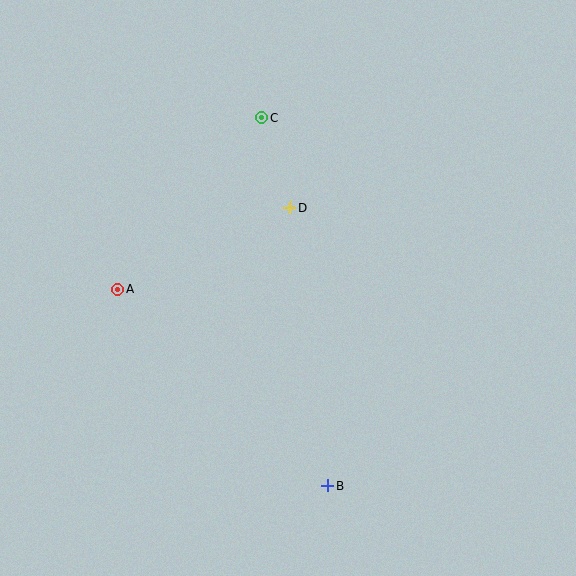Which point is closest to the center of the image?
Point D at (290, 208) is closest to the center.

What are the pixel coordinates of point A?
Point A is at (118, 289).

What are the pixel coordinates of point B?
Point B is at (327, 486).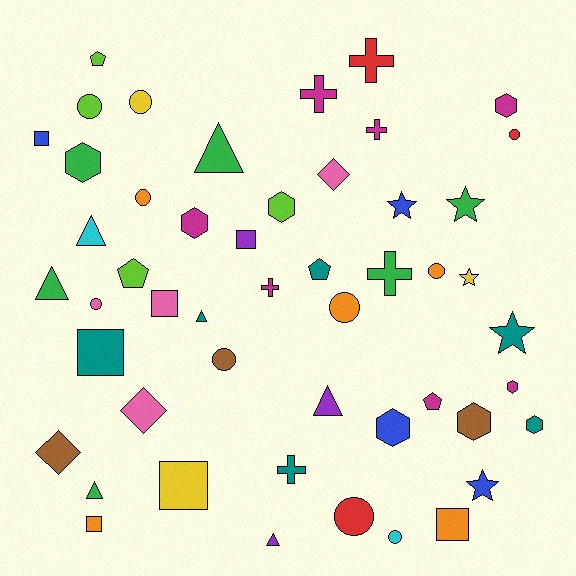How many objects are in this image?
There are 50 objects.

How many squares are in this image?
There are 7 squares.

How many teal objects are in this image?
There are 6 teal objects.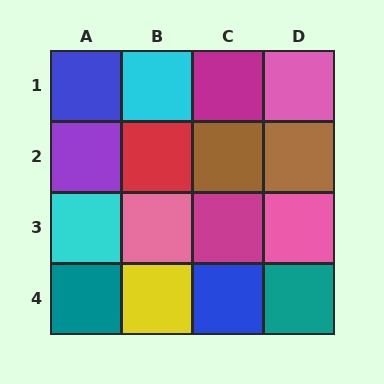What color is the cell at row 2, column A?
Purple.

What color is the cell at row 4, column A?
Teal.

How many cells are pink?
3 cells are pink.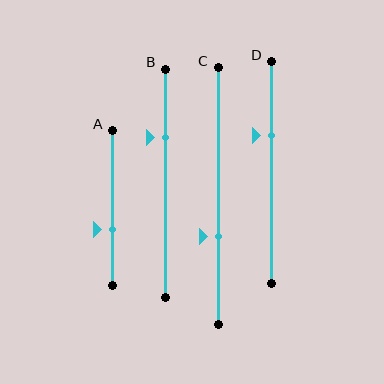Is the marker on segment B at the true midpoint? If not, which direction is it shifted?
No, the marker on segment B is shifted upward by about 20% of the segment length.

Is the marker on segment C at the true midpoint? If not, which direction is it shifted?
No, the marker on segment C is shifted downward by about 16% of the segment length.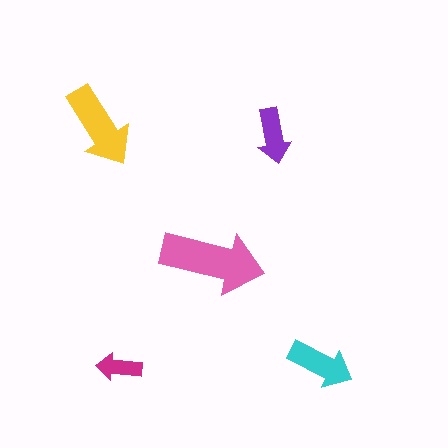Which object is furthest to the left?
The yellow arrow is leftmost.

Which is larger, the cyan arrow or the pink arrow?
The pink one.